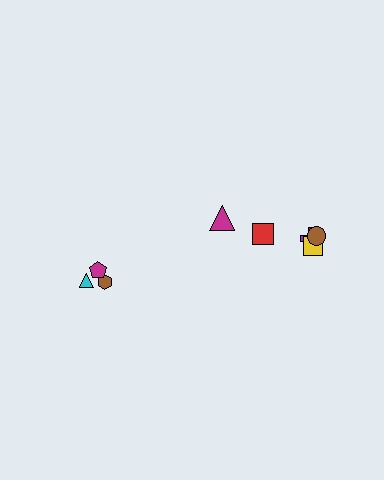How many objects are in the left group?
There are 3 objects.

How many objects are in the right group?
There are 5 objects.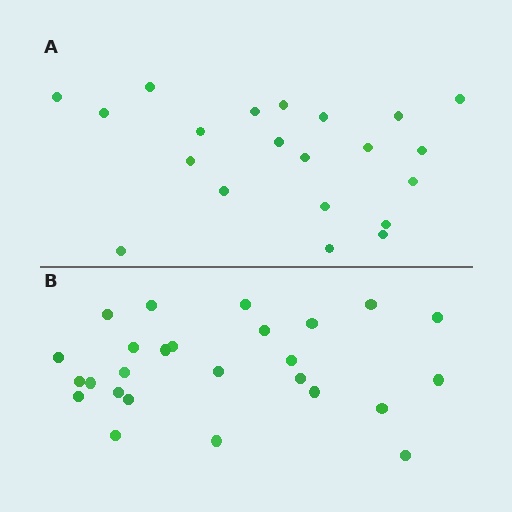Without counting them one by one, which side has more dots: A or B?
Region B (the bottom region) has more dots.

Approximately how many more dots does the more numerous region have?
Region B has about 5 more dots than region A.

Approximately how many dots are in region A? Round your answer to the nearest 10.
About 20 dots. (The exact count is 21, which rounds to 20.)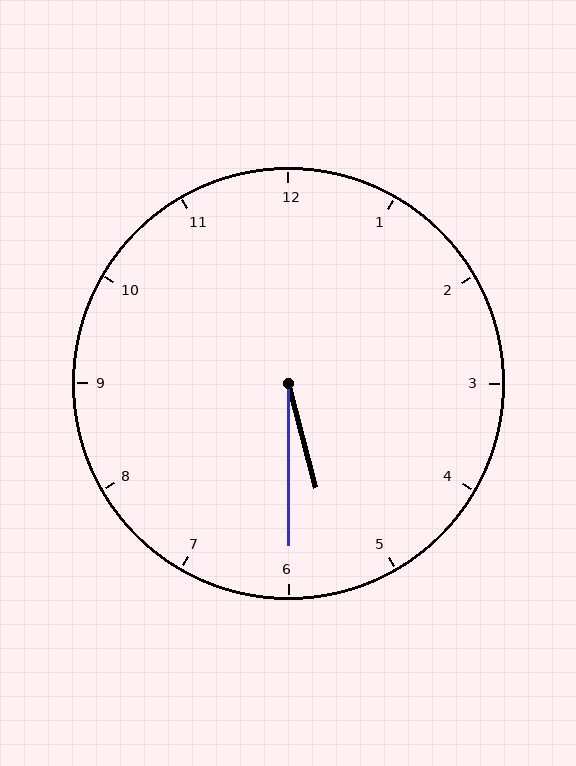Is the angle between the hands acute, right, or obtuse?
It is acute.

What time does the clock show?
5:30.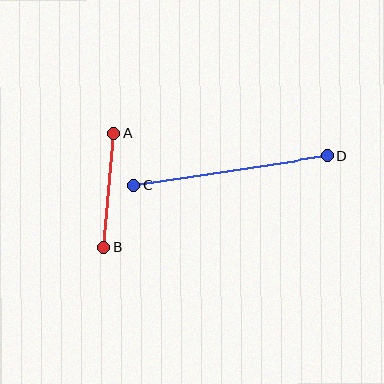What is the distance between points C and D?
The distance is approximately 196 pixels.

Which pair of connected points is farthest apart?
Points C and D are farthest apart.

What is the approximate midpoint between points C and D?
The midpoint is at approximately (230, 171) pixels.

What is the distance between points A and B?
The distance is approximately 115 pixels.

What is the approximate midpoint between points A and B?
The midpoint is at approximately (109, 191) pixels.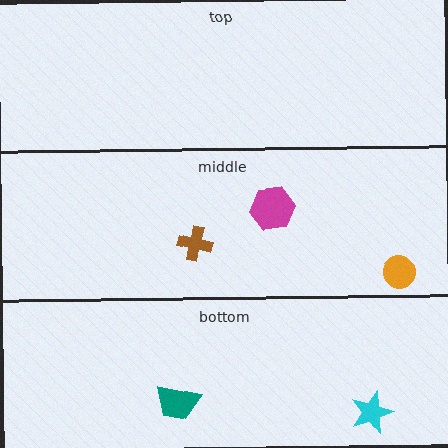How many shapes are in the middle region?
3.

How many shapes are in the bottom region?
2.